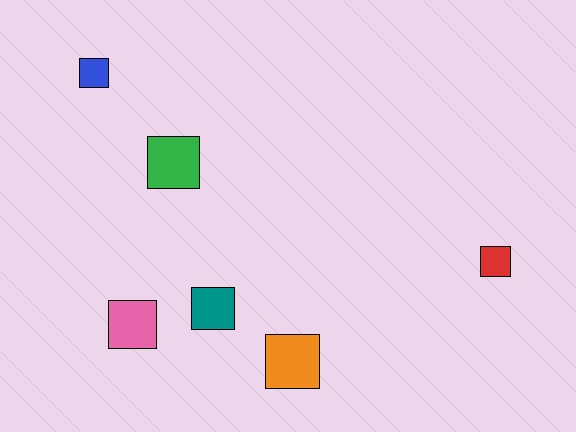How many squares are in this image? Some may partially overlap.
There are 6 squares.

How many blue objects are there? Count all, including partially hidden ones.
There is 1 blue object.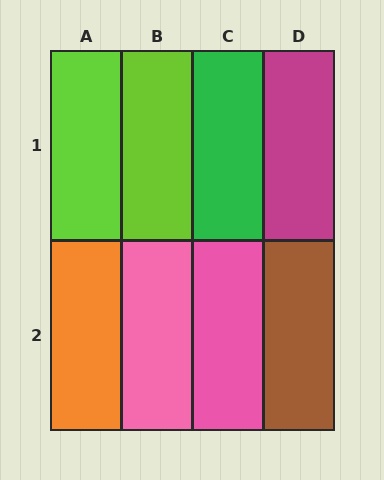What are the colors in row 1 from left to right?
Lime, lime, green, magenta.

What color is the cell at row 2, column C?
Pink.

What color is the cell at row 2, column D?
Brown.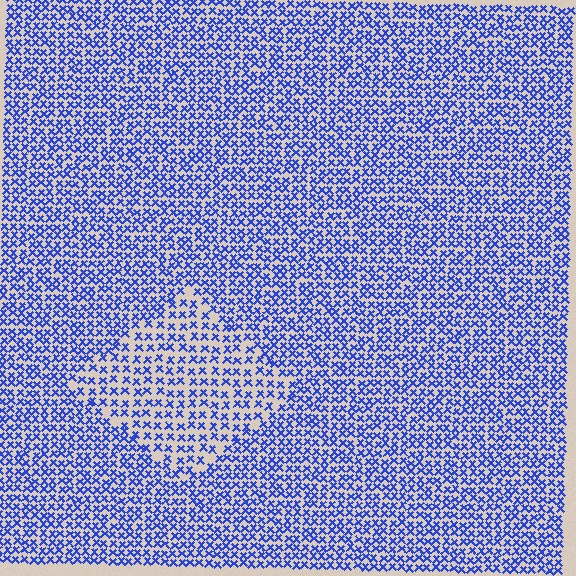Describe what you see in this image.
The image contains small blue elements arranged at two different densities. A diamond-shaped region is visible where the elements are less densely packed than the surrounding area.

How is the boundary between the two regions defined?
The boundary is defined by a change in element density (approximately 1.6x ratio). All elements are the same color, size, and shape.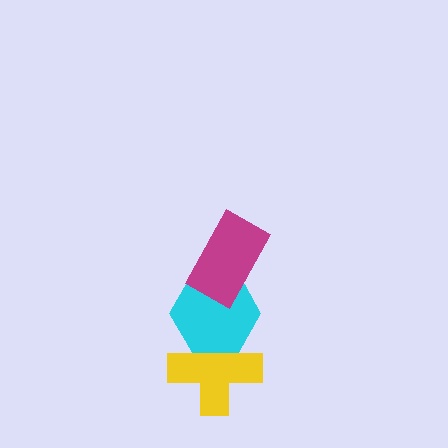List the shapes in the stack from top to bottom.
From top to bottom: the magenta rectangle, the cyan hexagon, the yellow cross.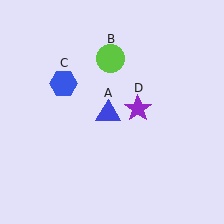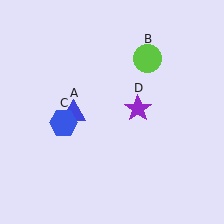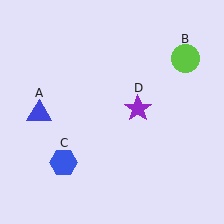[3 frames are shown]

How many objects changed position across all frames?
3 objects changed position: blue triangle (object A), lime circle (object B), blue hexagon (object C).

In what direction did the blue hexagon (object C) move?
The blue hexagon (object C) moved down.